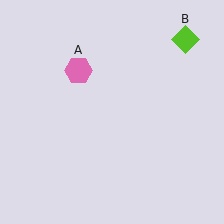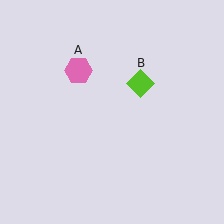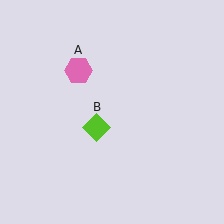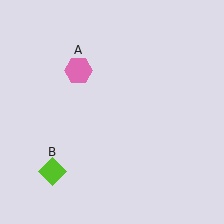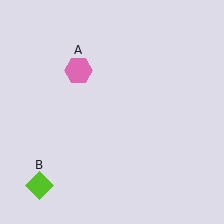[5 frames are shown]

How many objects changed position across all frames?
1 object changed position: lime diamond (object B).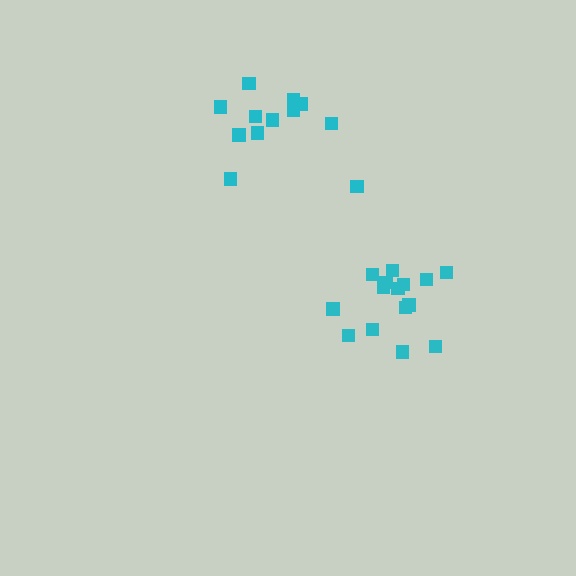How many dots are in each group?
Group 1: 12 dots, Group 2: 15 dots (27 total).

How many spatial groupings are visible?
There are 2 spatial groupings.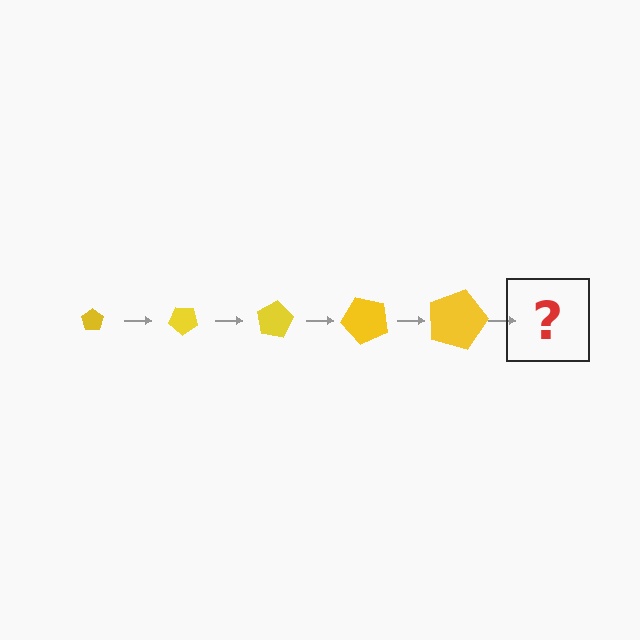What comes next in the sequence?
The next element should be a pentagon, larger than the previous one and rotated 200 degrees from the start.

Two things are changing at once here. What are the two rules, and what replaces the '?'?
The two rules are that the pentagon grows larger each step and it rotates 40 degrees each step. The '?' should be a pentagon, larger than the previous one and rotated 200 degrees from the start.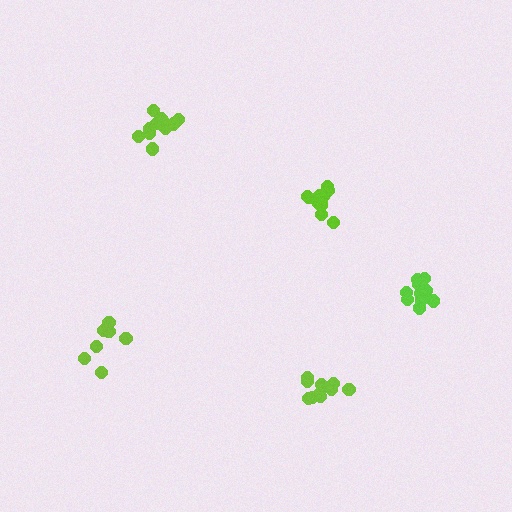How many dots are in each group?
Group 1: 11 dots, Group 2: 12 dots, Group 3: 12 dots, Group 4: 7 dots, Group 5: 10 dots (52 total).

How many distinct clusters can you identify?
There are 5 distinct clusters.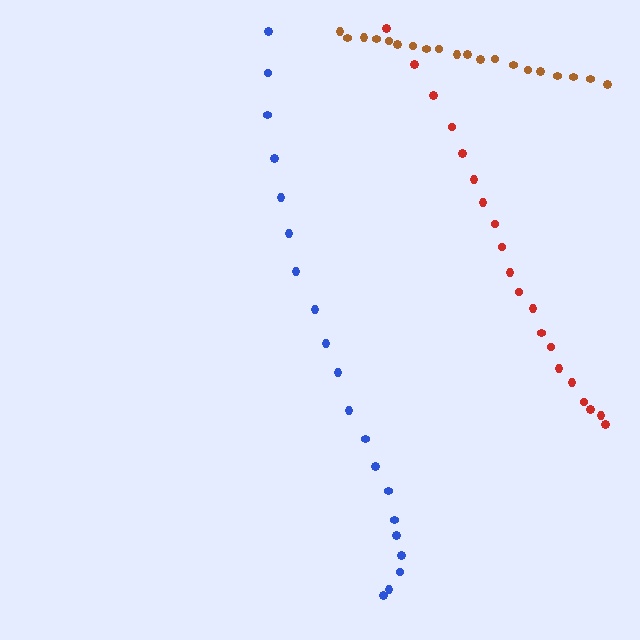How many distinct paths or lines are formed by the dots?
There are 3 distinct paths.